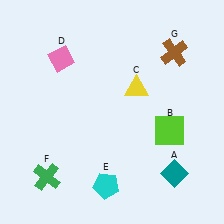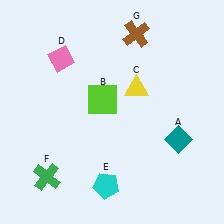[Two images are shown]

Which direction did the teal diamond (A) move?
The teal diamond (A) moved up.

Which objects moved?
The objects that moved are: the teal diamond (A), the lime square (B), the brown cross (G).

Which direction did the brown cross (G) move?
The brown cross (G) moved left.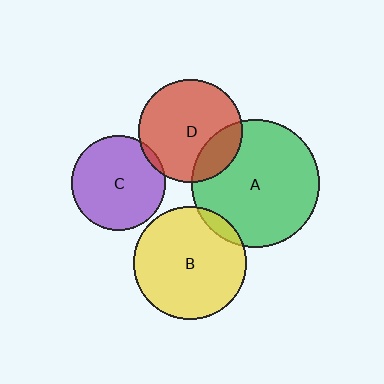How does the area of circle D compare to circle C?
Approximately 1.2 times.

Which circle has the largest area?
Circle A (green).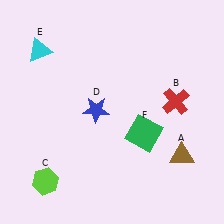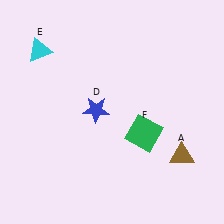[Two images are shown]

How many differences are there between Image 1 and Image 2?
There are 2 differences between the two images.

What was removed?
The red cross (B), the lime hexagon (C) were removed in Image 2.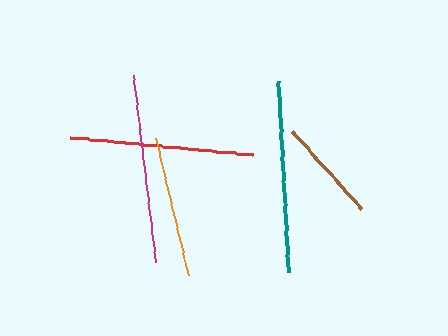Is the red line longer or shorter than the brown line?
The red line is longer than the brown line.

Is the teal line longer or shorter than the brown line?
The teal line is longer than the brown line.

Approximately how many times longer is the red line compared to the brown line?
The red line is approximately 1.8 times the length of the brown line.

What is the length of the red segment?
The red segment is approximately 184 pixels long.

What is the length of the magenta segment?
The magenta segment is approximately 188 pixels long.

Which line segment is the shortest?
The brown line is the shortest at approximately 104 pixels.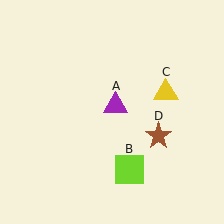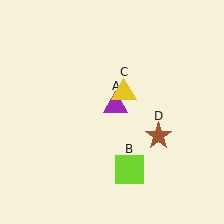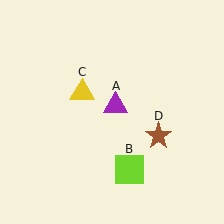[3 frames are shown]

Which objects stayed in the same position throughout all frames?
Purple triangle (object A) and lime square (object B) and brown star (object D) remained stationary.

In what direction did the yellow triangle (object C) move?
The yellow triangle (object C) moved left.